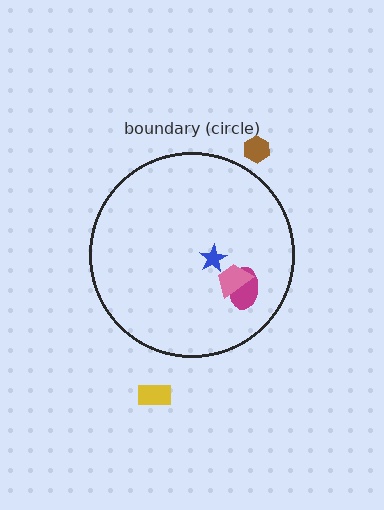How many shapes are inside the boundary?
3 inside, 2 outside.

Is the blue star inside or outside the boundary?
Inside.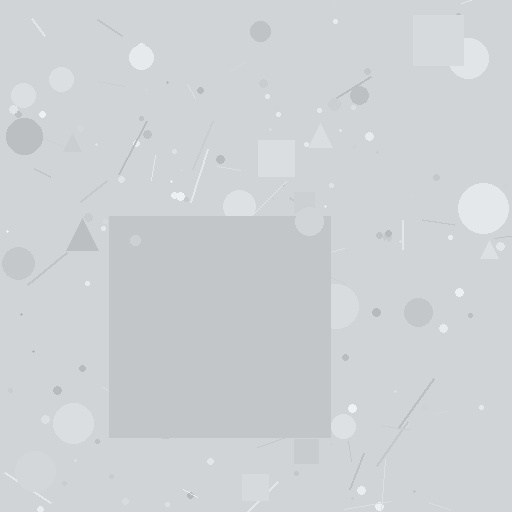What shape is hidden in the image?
A square is hidden in the image.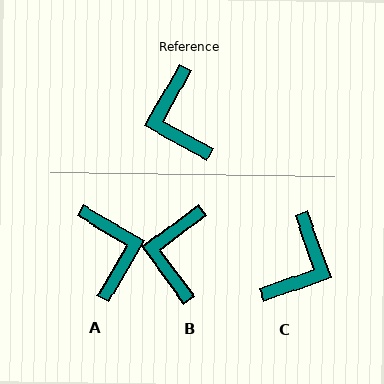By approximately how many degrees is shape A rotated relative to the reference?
Approximately 179 degrees counter-clockwise.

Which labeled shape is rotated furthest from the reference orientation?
A, about 179 degrees away.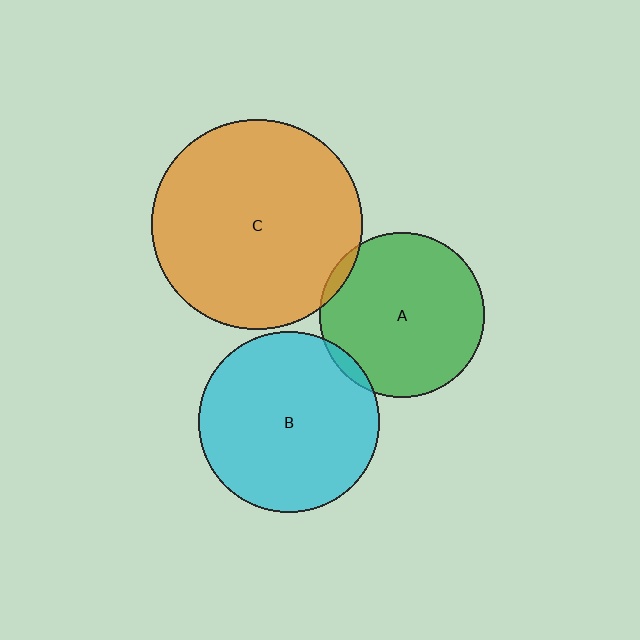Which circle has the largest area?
Circle C (orange).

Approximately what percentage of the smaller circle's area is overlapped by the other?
Approximately 5%.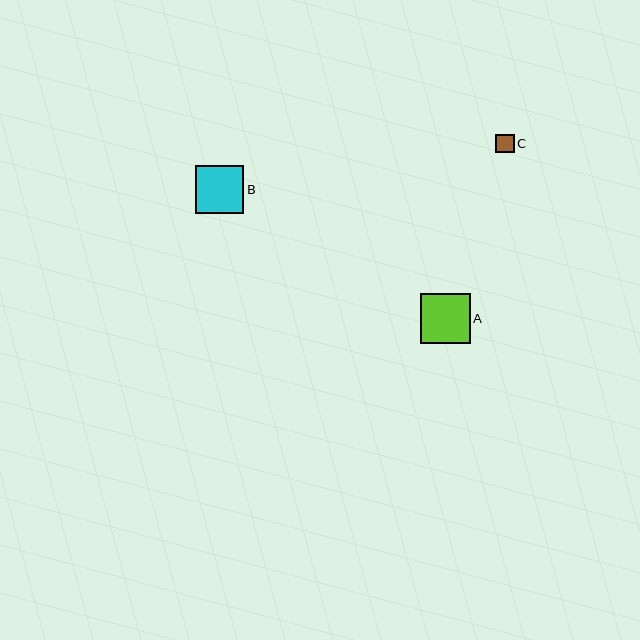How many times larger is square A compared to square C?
Square A is approximately 2.7 times the size of square C.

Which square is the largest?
Square A is the largest with a size of approximately 50 pixels.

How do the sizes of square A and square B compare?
Square A and square B are approximately the same size.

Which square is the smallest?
Square C is the smallest with a size of approximately 18 pixels.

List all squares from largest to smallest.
From largest to smallest: A, B, C.